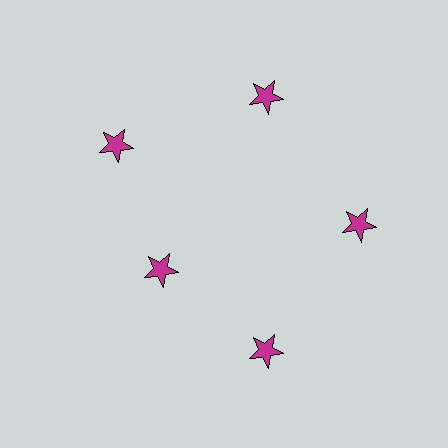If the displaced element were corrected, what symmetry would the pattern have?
It would have 5-fold rotational symmetry — the pattern would map onto itself every 72 degrees.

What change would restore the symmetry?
The symmetry would be restored by moving it outward, back onto the ring so that all 5 stars sit at equal angles and equal distance from the center.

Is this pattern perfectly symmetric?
No. The 5 magenta stars are arranged in a ring, but one element near the 8 o'clock position is pulled inward toward the center, breaking the 5-fold rotational symmetry.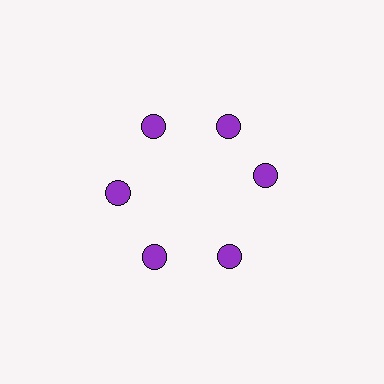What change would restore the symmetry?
The symmetry would be restored by rotating it back into even spacing with its neighbors so that all 6 circles sit at equal angles and equal distance from the center.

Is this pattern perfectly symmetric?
No. The 6 purple circles are arranged in a ring, but one element near the 3 o'clock position is rotated out of alignment along the ring, breaking the 6-fold rotational symmetry.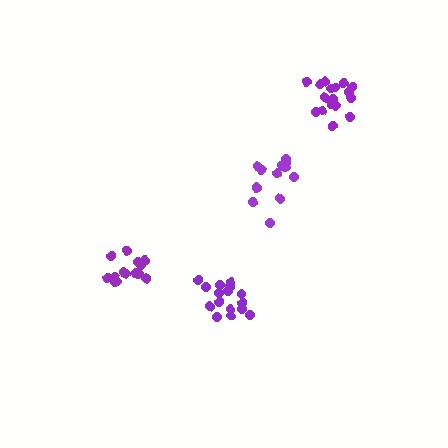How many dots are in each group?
Group 1: 16 dots, Group 2: 17 dots, Group 3: 13 dots, Group 4: 14 dots (60 total).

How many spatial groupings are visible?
There are 4 spatial groupings.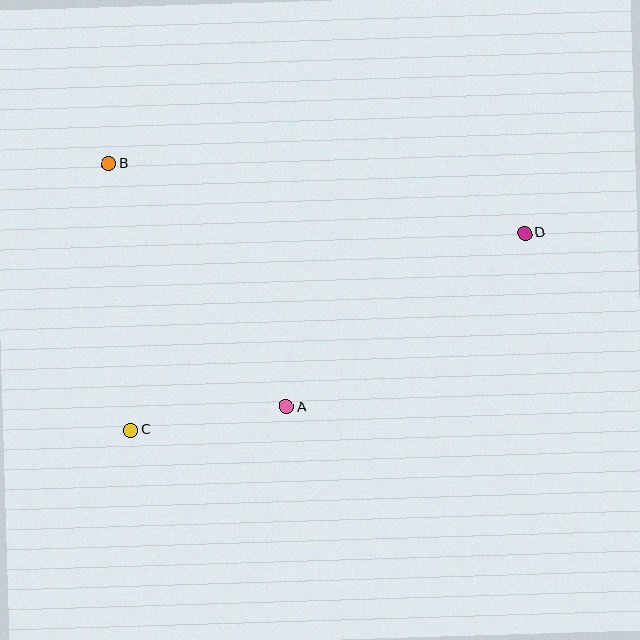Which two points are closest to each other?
Points A and C are closest to each other.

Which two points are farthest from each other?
Points C and D are farthest from each other.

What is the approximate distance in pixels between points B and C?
The distance between B and C is approximately 267 pixels.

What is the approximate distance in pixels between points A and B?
The distance between A and B is approximately 301 pixels.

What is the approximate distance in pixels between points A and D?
The distance between A and D is approximately 295 pixels.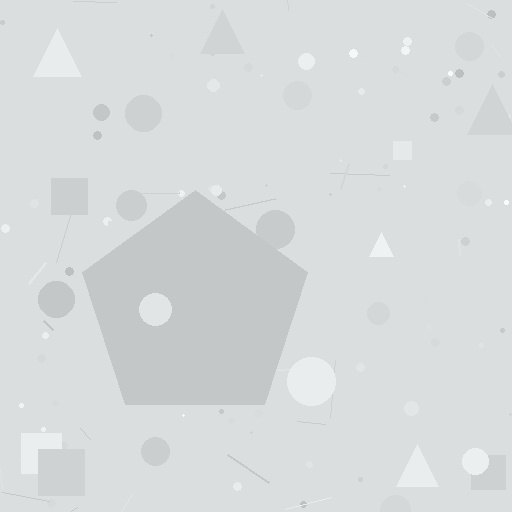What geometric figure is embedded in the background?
A pentagon is embedded in the background.